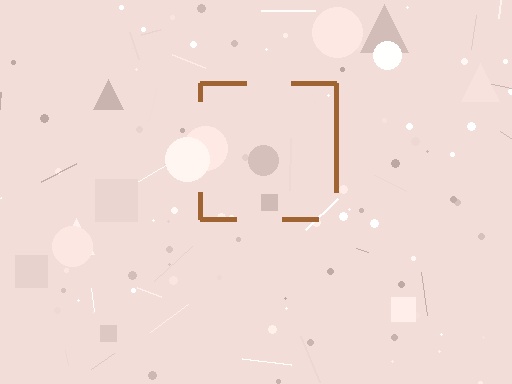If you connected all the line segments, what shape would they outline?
They would outline a square.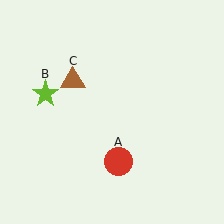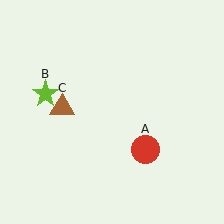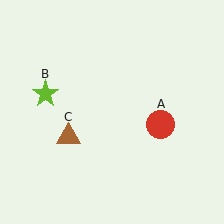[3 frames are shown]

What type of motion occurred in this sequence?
The red circle (object A), brown triangle (object C) rotated counterclockwise around the center of the scene.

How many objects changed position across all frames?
2 objects changed position: red circle (object A), brown triangle (object C).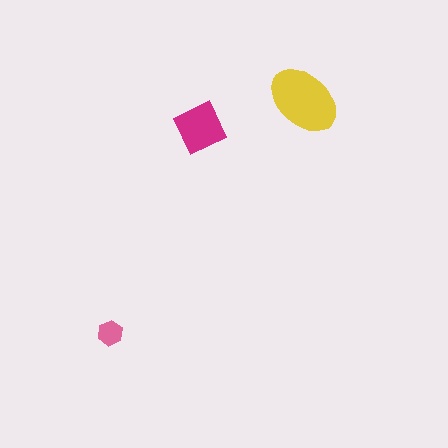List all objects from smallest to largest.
The pink hexagon, the magenta square, the yellow ellipse.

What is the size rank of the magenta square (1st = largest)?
2nd.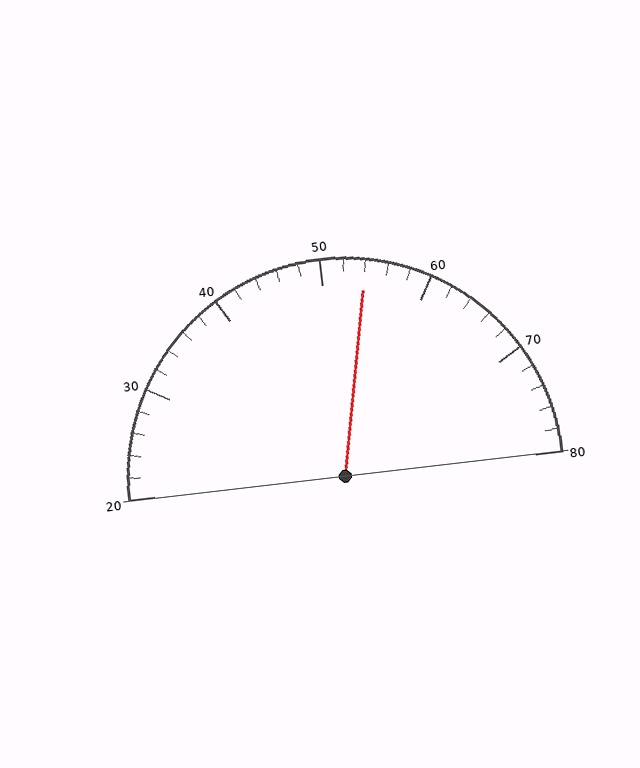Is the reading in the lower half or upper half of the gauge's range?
The reading is in the upper half of the range (20 to 80).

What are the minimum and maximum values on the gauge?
The gauge ranges from 20 to 80.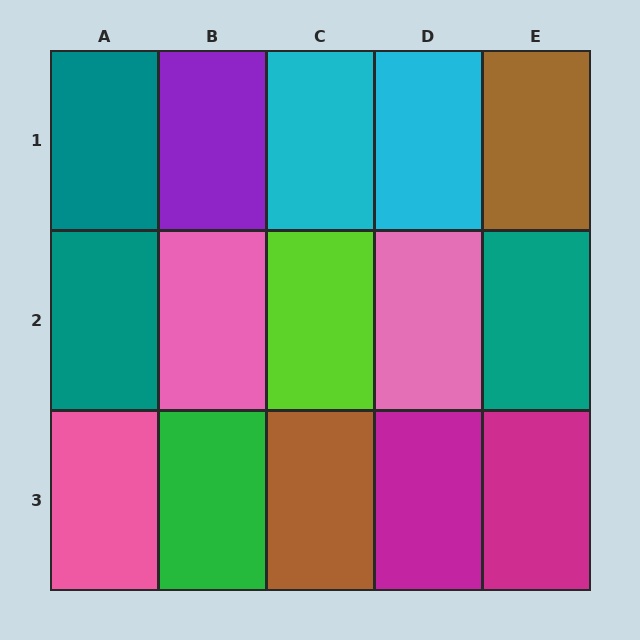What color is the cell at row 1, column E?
Brown.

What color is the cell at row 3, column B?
Green.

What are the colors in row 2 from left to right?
Teal, pink, lime, pink, teal.